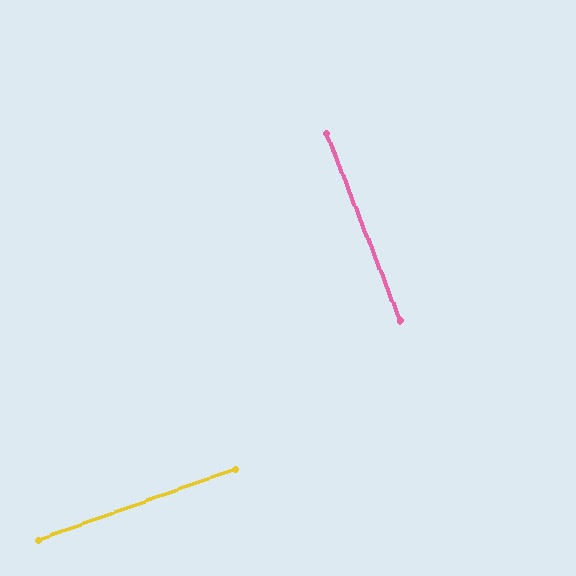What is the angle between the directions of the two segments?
Approximately 89 degrees.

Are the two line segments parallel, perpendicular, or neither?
Perpendicular — they meet at approximately 89°.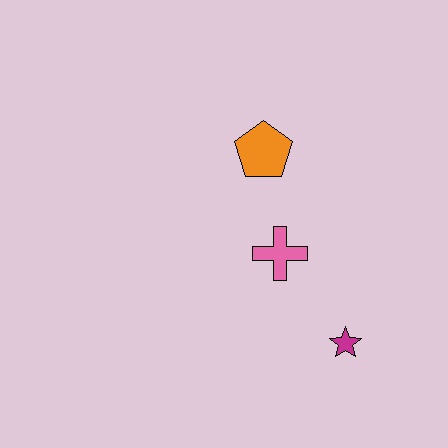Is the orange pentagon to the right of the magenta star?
No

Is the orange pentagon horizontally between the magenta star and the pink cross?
No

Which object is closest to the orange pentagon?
The pink cross is closest to the orange pentagon.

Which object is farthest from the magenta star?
The orange pentagon is farthest from the magenta star.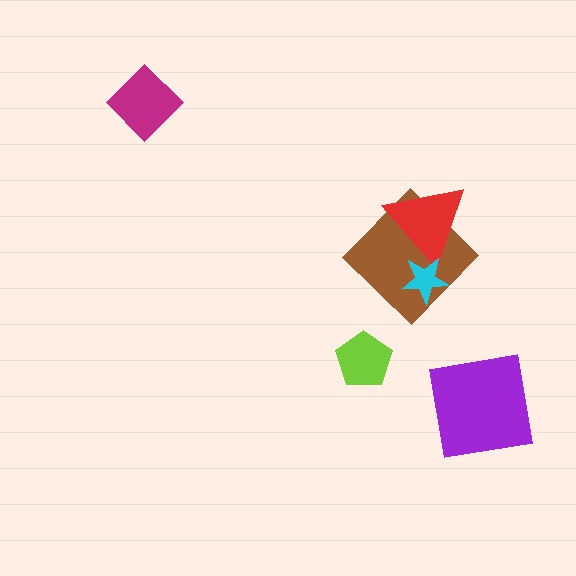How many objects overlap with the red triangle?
2 objects overlap with the red triangle.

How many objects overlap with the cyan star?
2 objects overlap with the cyan star.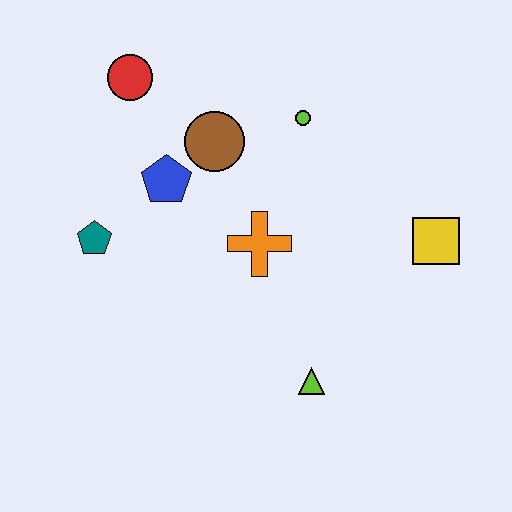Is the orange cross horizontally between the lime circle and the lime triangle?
No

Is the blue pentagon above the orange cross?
Yes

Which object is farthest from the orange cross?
The red circle is farthest from the orange cross.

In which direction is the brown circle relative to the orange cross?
The brown circle is above the orange cross.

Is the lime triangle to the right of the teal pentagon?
Yes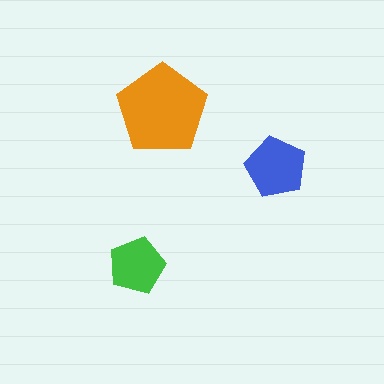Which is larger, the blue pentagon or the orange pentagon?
The orange one.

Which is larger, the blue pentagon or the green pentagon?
The blue one.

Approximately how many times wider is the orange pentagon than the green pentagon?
About 1.5 times wider.